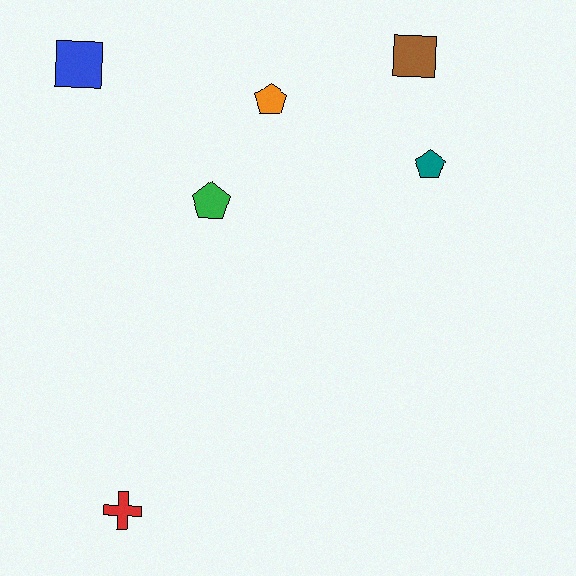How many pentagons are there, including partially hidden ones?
There are 3 pentagons.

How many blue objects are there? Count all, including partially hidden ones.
There is 1 blue object.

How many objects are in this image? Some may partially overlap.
There are 6 objects.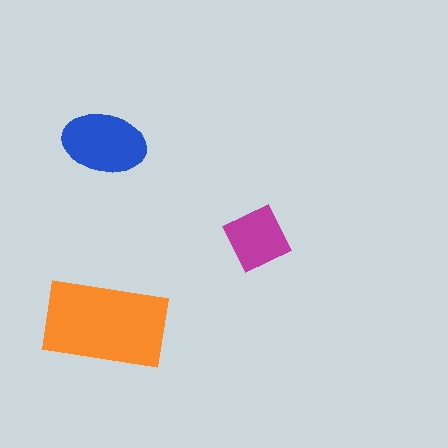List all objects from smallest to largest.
The magenta diamond, the blue ellipse, the orange rectangle.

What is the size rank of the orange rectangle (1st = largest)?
1st.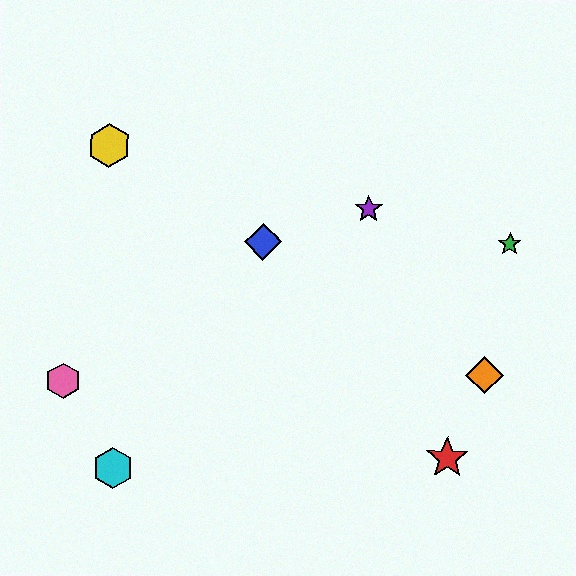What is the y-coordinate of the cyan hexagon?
The cyan hexagon is at y≈468.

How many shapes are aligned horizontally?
2 shapes (the blue diamond, the green star) are aligned horizontally.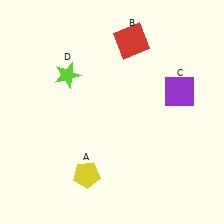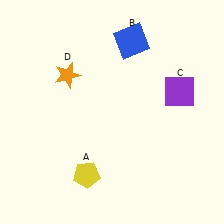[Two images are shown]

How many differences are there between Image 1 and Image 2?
There are 2 differences between the two images.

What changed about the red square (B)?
In Image 1, B is red. In Image 2, it changed to blue.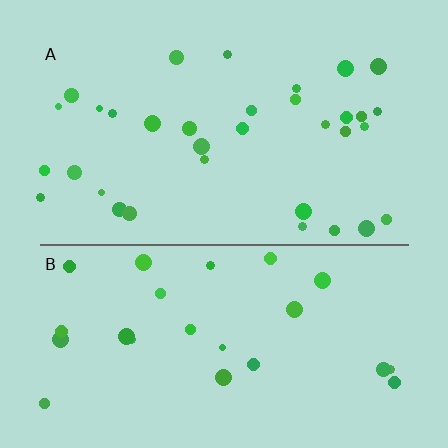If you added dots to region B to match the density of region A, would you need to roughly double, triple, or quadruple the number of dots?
Approximately double.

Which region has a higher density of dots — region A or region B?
A (the top).